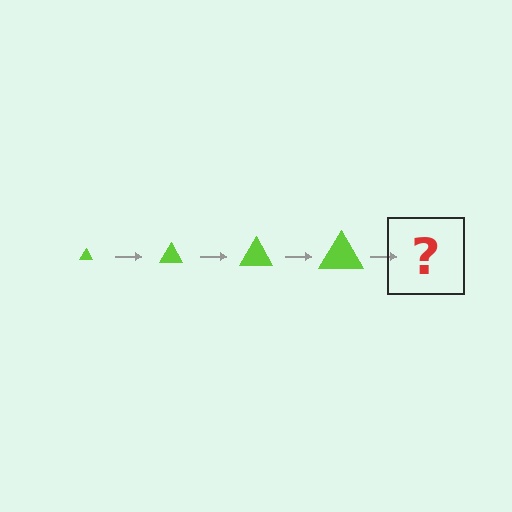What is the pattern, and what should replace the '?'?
The pattern is that the triangle gets progressively larger each step. The '?' should be a lime triangle, larger than the previous one.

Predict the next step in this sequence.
The next step is a lime triangle, larger than the previous one.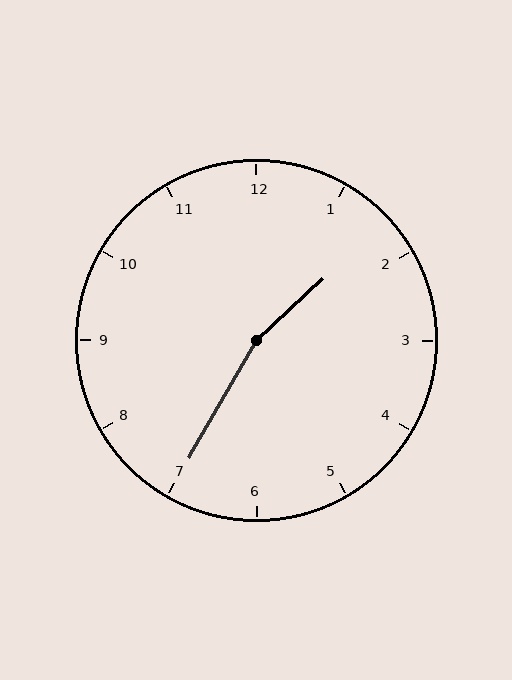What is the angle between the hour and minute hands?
Approximately 162 degrees.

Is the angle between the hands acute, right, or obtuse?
It is obtuse.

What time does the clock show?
1:35.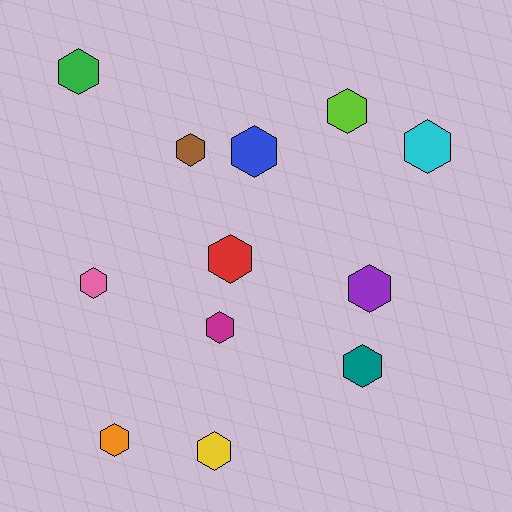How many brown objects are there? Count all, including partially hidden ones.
There is 1 brown object.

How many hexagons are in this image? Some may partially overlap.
There are 12 hexagons.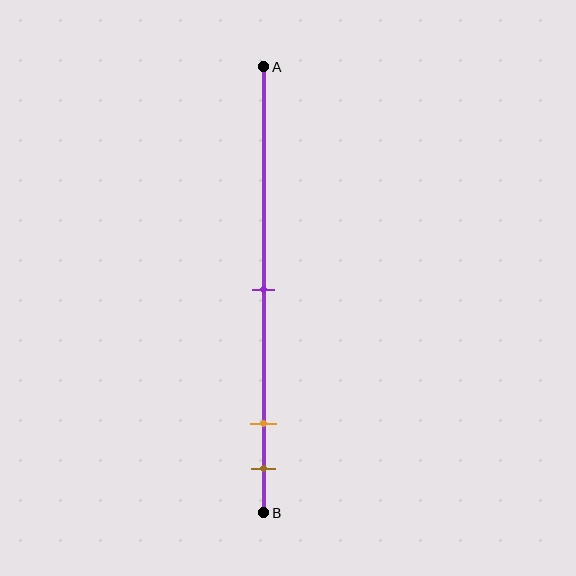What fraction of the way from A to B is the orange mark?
The orange mark is approximately 80% (0.8) of the way from A to B.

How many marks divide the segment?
There are 3 marks dividing the segment.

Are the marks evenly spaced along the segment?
No, the marks are not evenly spaced.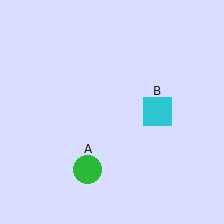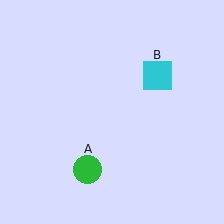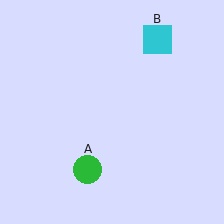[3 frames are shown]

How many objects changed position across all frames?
1 object changed position: cyan square (object B).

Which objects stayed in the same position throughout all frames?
Green circle (object A) remained stationary.